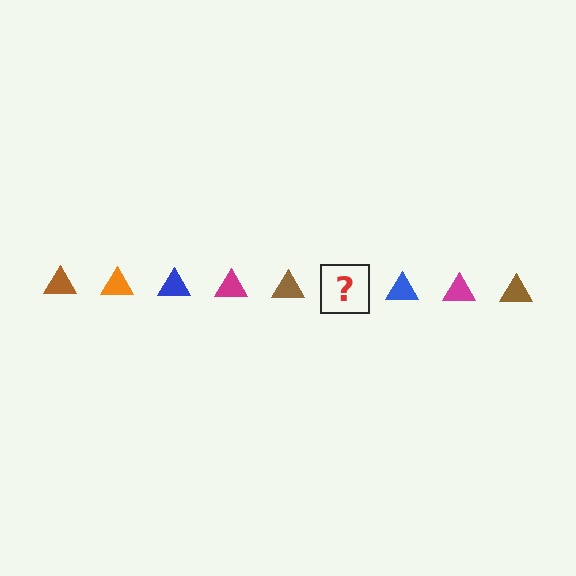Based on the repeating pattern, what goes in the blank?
The blank should be an orange triangle.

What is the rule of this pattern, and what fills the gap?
The rule is that the pattern cycles through brown, orange, blue, magenta triangles. The gap should be filled with an orange triangle.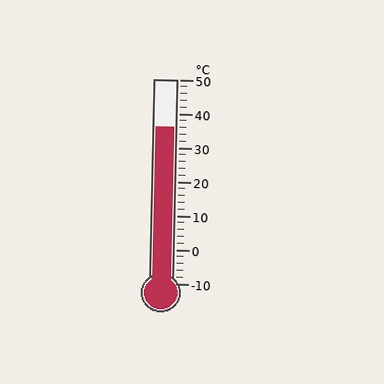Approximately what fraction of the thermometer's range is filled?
The thermometer is filled to approximately 75% of its range.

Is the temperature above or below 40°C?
The temperature is below 40°C.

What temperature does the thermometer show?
The thermometer shows approximately 36°C.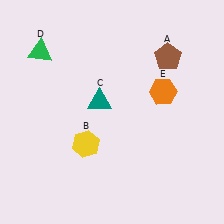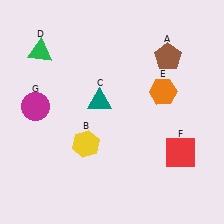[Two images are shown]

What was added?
A red square (F), a magenta circle (G) were added in Image 2.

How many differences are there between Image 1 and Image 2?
There are 2 differences between the two images.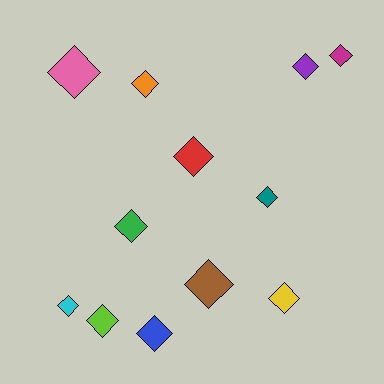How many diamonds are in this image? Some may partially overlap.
There are 12 diamonds.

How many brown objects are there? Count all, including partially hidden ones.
There is 1 brown object.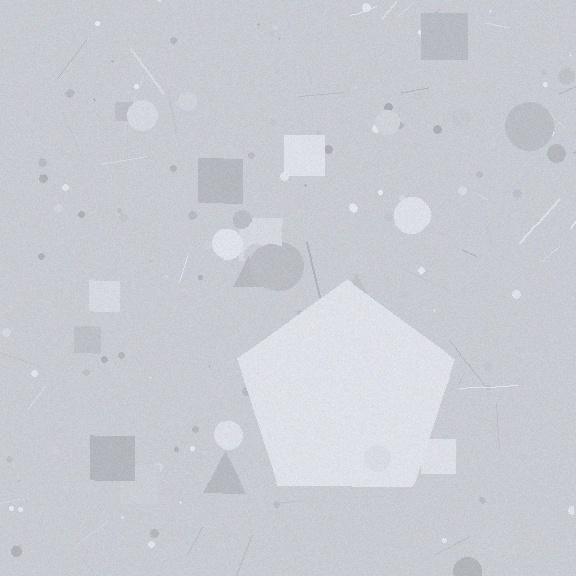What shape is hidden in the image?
A pentagon is hidden in the image.